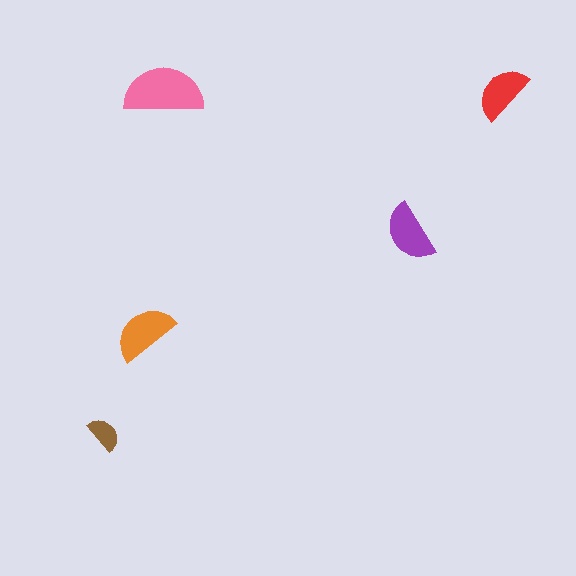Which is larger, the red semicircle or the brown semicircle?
The red one.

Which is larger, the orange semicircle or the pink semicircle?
The pink one.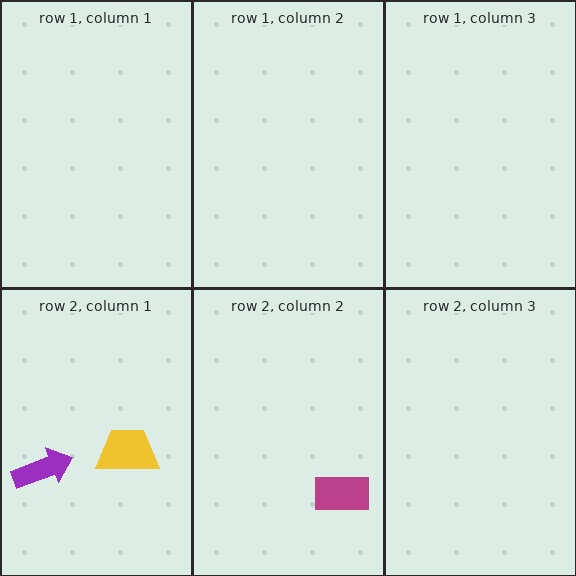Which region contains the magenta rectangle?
The row 2, column 2 region.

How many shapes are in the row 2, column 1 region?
2.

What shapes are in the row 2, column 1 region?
The yellow trapezoid, the purple arrow.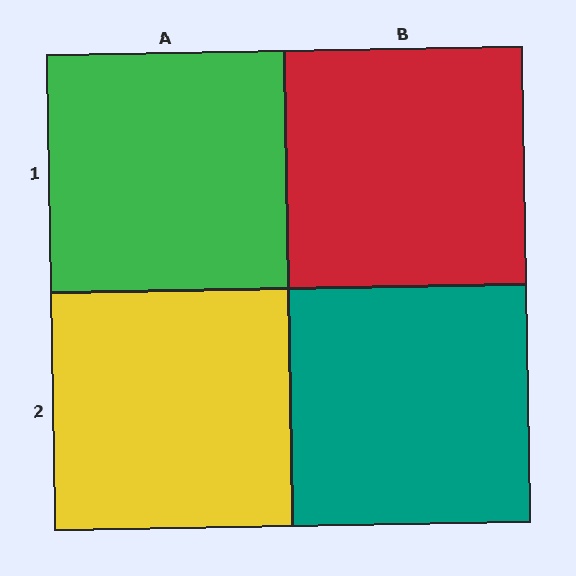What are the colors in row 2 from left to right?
Yellow, teal.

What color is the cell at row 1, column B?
Red.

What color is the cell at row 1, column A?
Green.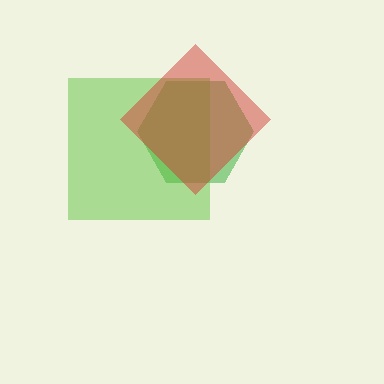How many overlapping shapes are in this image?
There are 3 overlapping shapes in the image.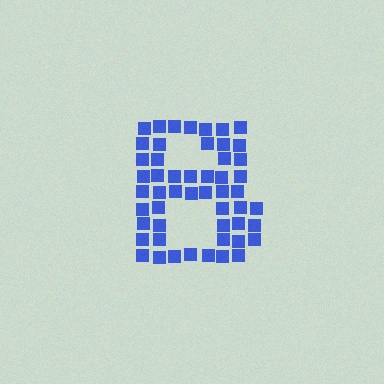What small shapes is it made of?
It is made of small squares.